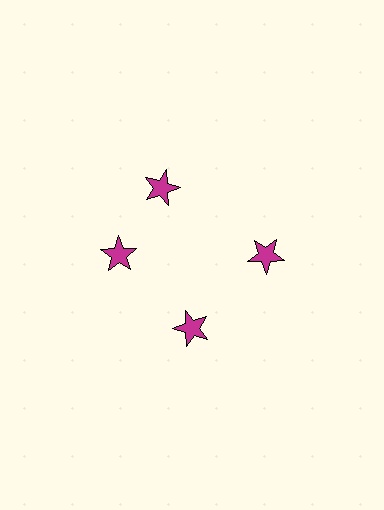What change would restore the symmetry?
The symmetry would be restored by rotating it back into even spacing with its neighbors so that all 4 stars sit at equal angles and equal distance from the center.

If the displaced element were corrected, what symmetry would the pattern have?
It would have 4-fold rotational symmetry — the pattern would map onto itself every 90 degrees.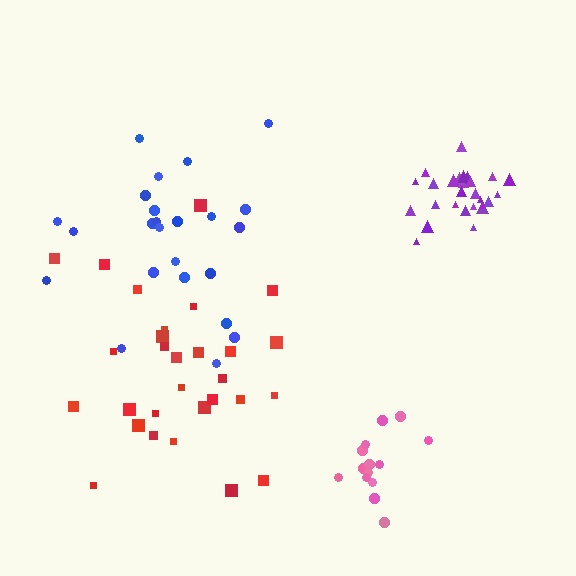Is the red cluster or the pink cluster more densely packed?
Pink.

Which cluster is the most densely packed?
Purple.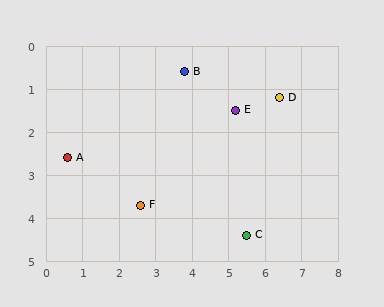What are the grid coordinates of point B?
Point B is at approximately (3.8, 0.6).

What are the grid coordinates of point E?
Point E is at approximately (5.2, 1.5).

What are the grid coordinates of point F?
Point F is at approximately (2.6, 3.7).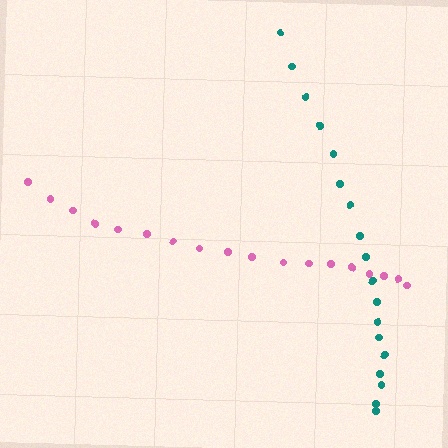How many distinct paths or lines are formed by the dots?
There are 2 distinct paths.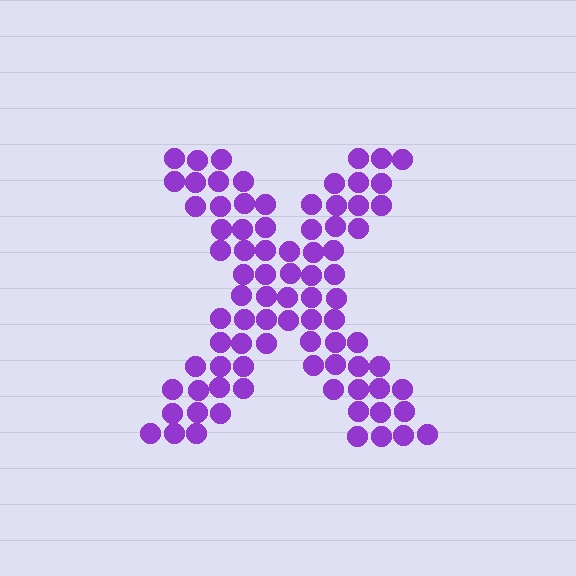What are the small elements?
The small elements are circles.